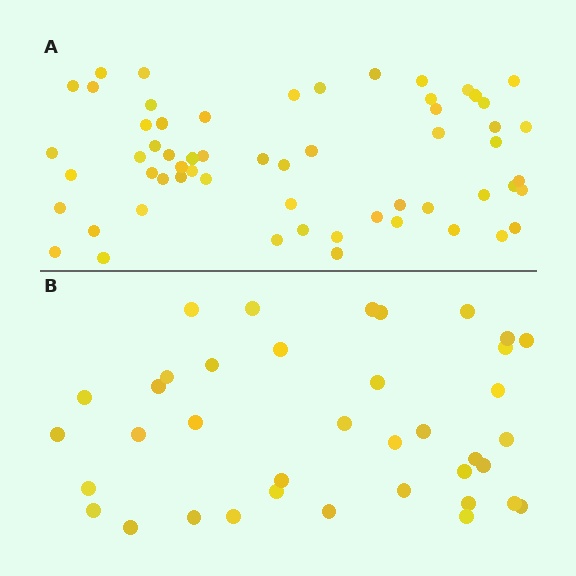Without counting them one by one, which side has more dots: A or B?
Region A (the top region) has more dots.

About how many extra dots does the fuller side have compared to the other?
Region A has approximately 20 more dots than region B.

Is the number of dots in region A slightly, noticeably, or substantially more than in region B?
Region A has substantially more. The ratio is roughly 1.6 to 1.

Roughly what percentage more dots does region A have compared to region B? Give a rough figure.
About 55% more.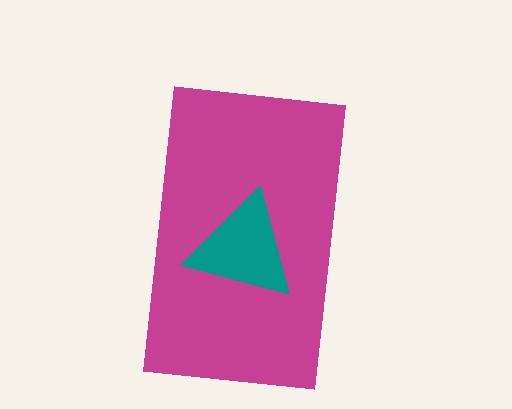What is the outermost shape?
The magenta rectangle.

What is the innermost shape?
The teal triangle.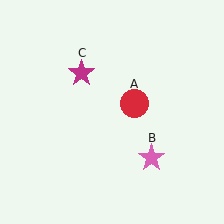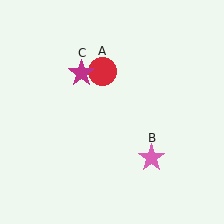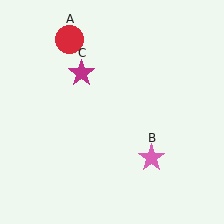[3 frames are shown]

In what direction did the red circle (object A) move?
The red circle (object A) moved up and to the left.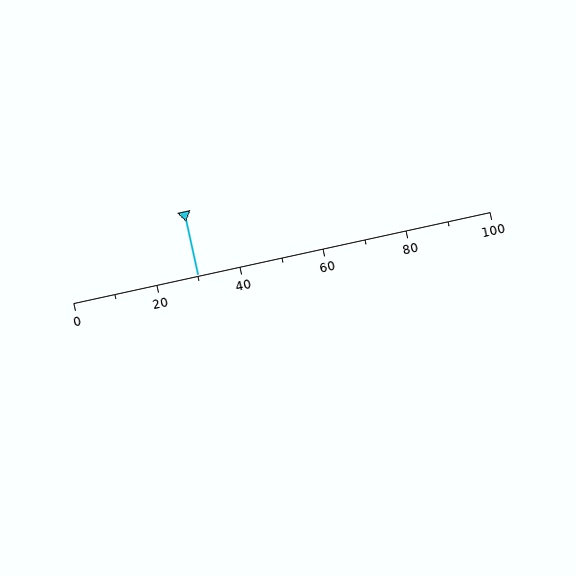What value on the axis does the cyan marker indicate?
The marker indicates approximately 30.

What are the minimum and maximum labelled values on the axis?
The axis runs from 0 to 100.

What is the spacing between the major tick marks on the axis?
The major ticks are spaced 20 apart.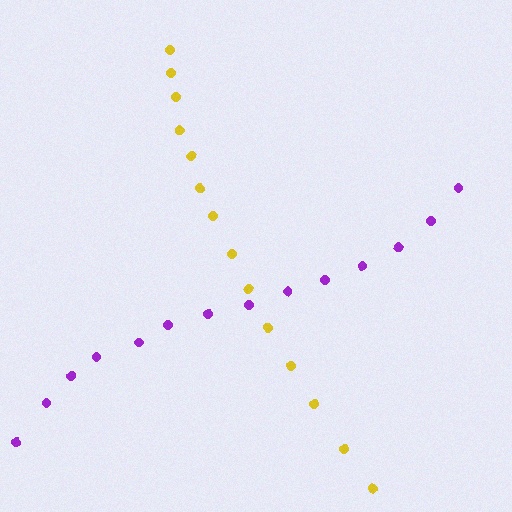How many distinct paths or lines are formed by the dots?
There are 2 distinct paths.